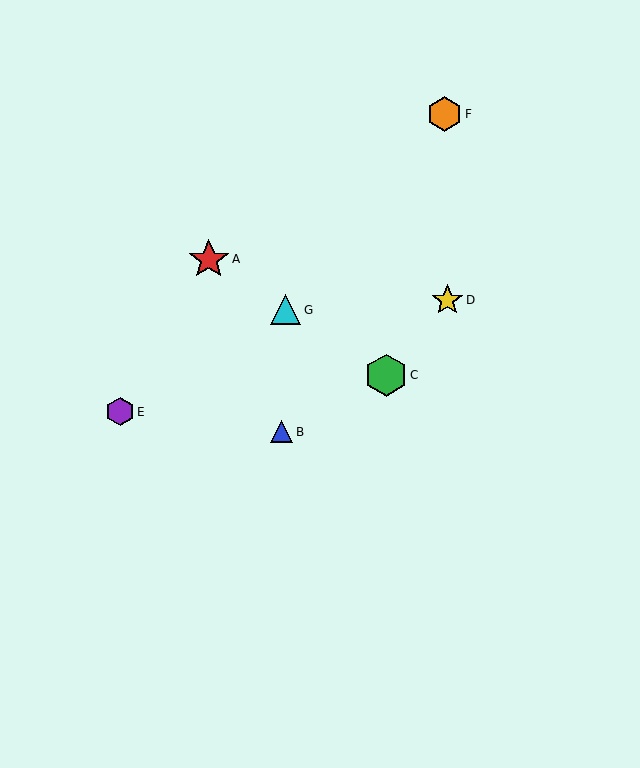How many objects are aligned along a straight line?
3 objects (A, C, G) are aligned along a straight line.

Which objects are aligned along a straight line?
Objects A, C, G are aligned along a straight line.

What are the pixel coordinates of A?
Object A is at (209, 259).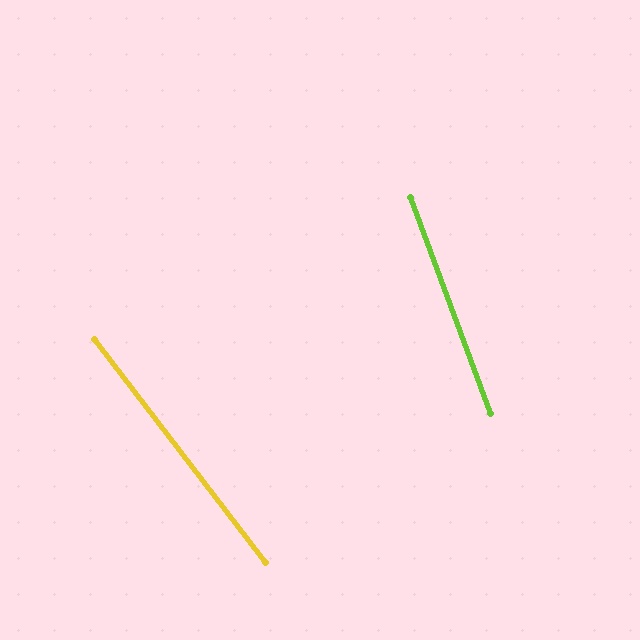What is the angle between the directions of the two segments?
Approximately 17 degrees.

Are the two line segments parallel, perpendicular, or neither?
Neither parallel nor perpendicular — they differ by about 17°.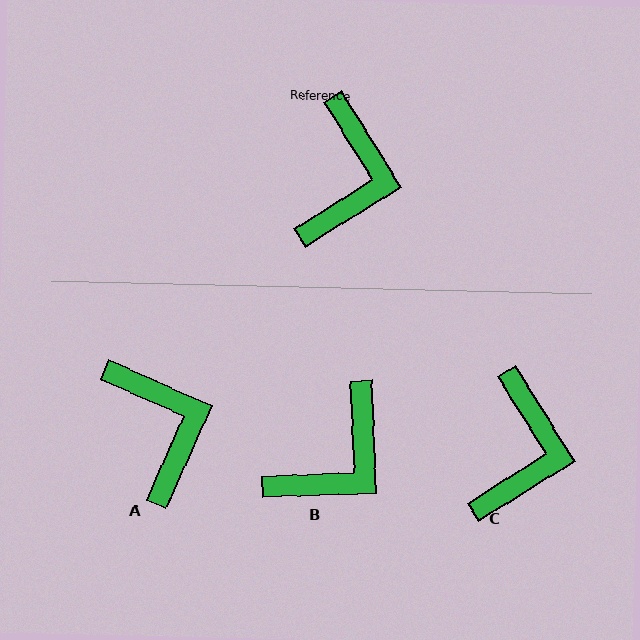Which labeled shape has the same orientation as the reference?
C.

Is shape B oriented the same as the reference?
No, it is off by about 30 degrees.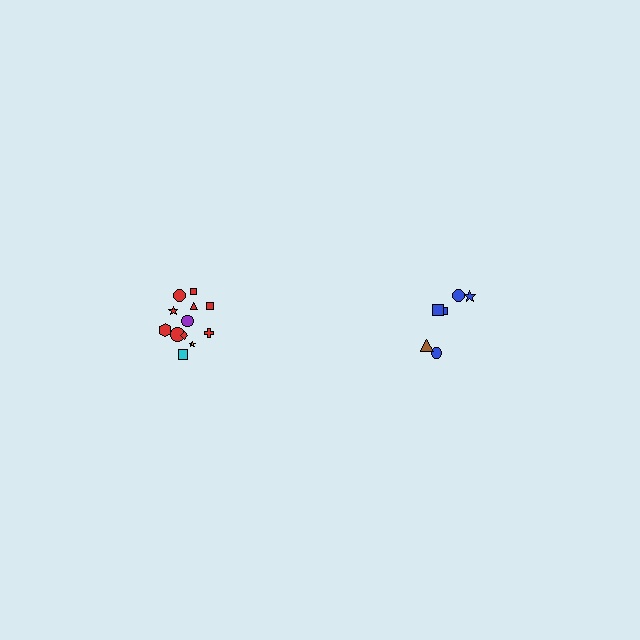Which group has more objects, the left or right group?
The left group.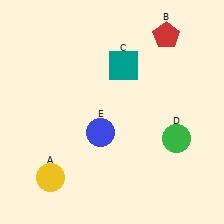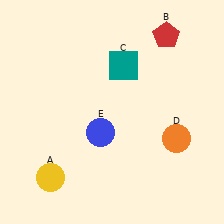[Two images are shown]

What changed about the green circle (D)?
In Image 1, D is green. In Image 2, it changed to orange.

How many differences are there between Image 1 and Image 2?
There is 1 difference between the two images.